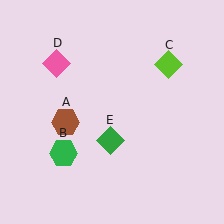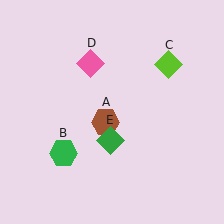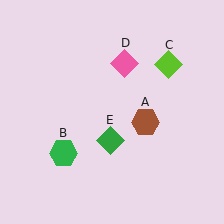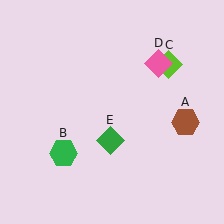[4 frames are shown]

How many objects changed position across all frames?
2 objects changed position: brown hexagon (object A), pink diamond (object D).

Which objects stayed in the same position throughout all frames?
Green hexagon (object B) and lime diamond (object C) and green diamond (object E) remained stationary.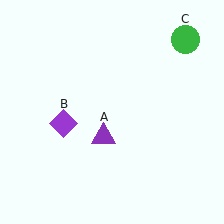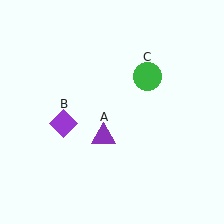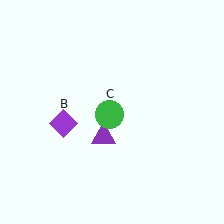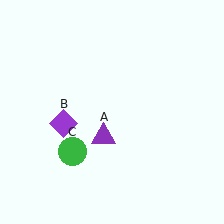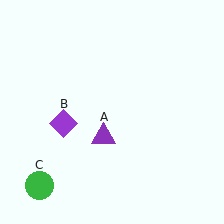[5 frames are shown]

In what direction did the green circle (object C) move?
The green circle (object C) moved down and to the left.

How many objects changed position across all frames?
1 object changed position: green circle (object C).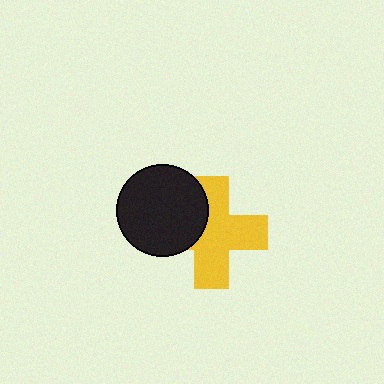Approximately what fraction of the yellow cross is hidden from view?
Roughly 30% of the yellow cross is hidden behind the black circle.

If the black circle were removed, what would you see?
You would see the complete yellow cross.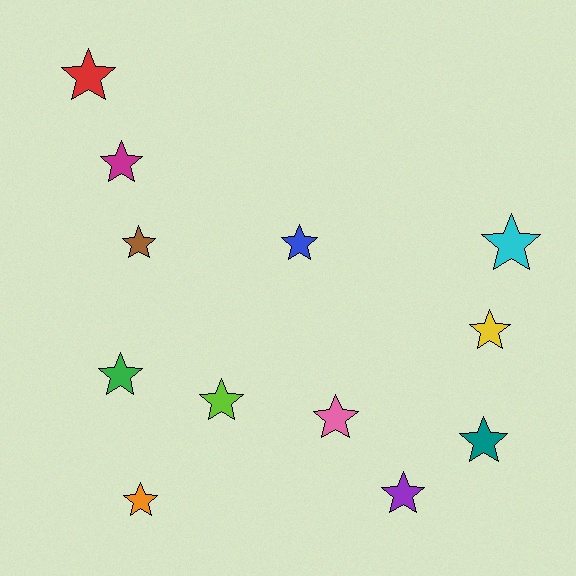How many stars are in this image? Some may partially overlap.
There are 12 stars.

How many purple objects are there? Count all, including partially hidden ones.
There is 1 purple object.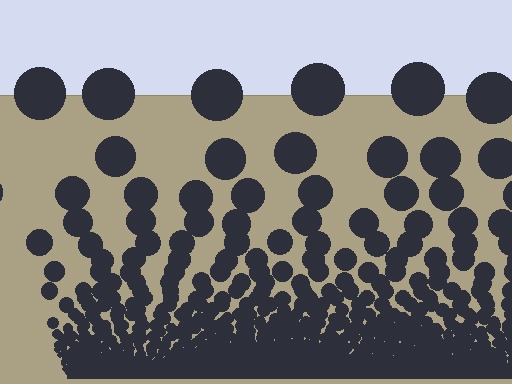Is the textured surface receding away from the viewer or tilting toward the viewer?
The surface appears to tilt toward the viewer. Texture elements get larger and sparser toward the top.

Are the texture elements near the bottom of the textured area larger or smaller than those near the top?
Smaller. The gradient is inverted — elements near the bottom are smaller and denser.